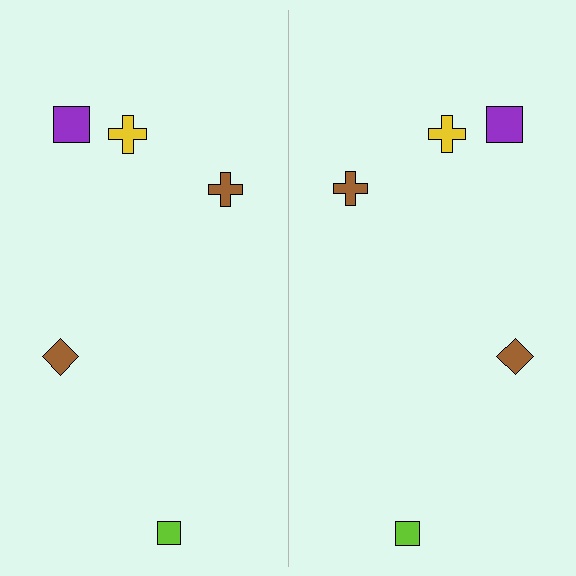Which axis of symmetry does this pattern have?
The pattern has a vertical axis of symmetry running through the center of the image.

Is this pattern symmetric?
Yes, this pattern has bilateral (reflection) symmetry.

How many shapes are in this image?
There are 10 shapes in this image.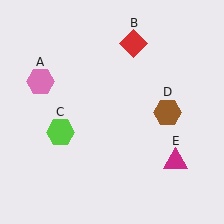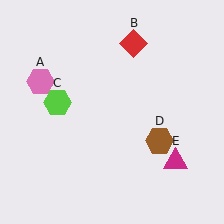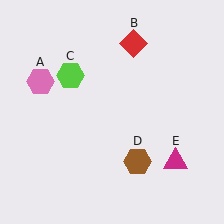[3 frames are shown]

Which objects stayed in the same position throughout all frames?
Pink hexagon (object A) and red diamond (object B) and magenta triangle (object E) remained stationary.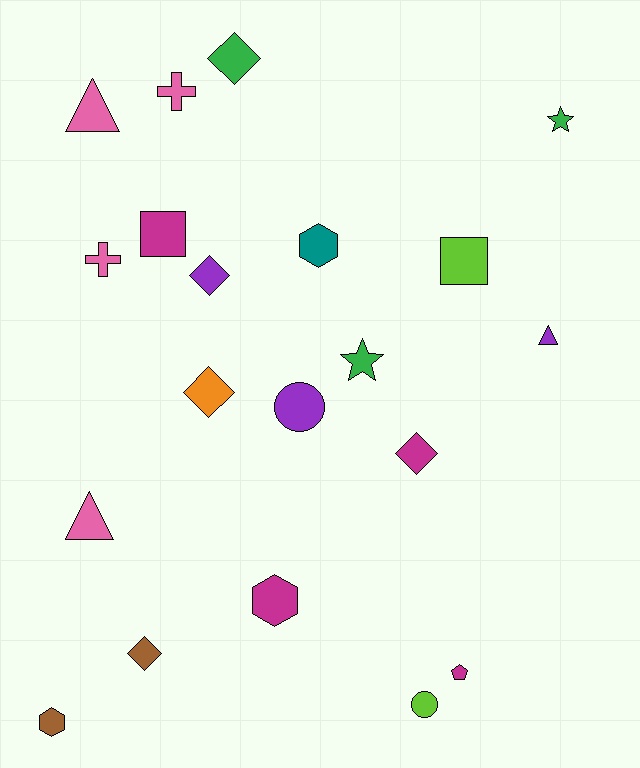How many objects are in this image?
There are 20 objects.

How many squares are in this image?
There are 2 squares.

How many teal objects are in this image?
There is 1 teal object.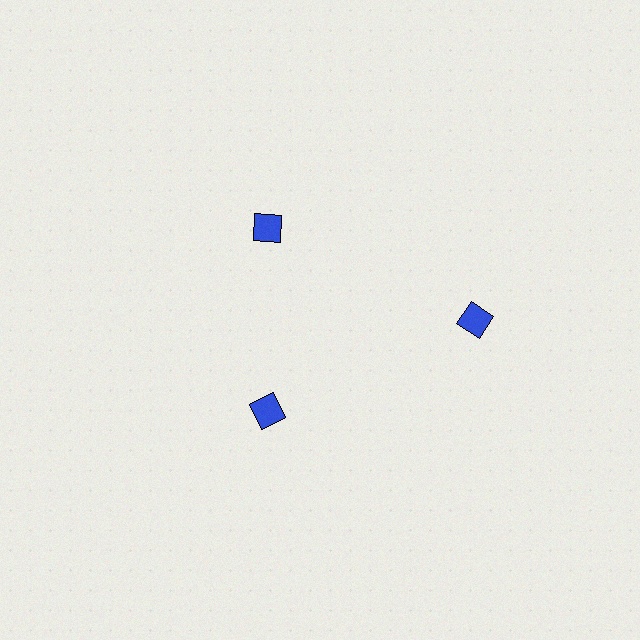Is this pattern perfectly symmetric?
No. The 3 blue diamonds are arranged in a ring, but one element near the 3 o'clock position is pushed outward from the center, breaking the 3-fold rotational symmetry.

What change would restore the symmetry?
The symmetry would be restored by moving it inward, back onto the ring so that all 3 diamonds sit at equal angles and equal distance from the center.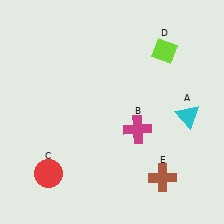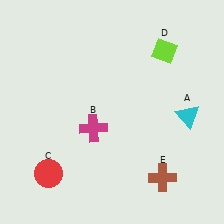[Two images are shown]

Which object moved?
The magenta cross (B) moved left.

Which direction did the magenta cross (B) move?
The magenta cross (B) moved left.